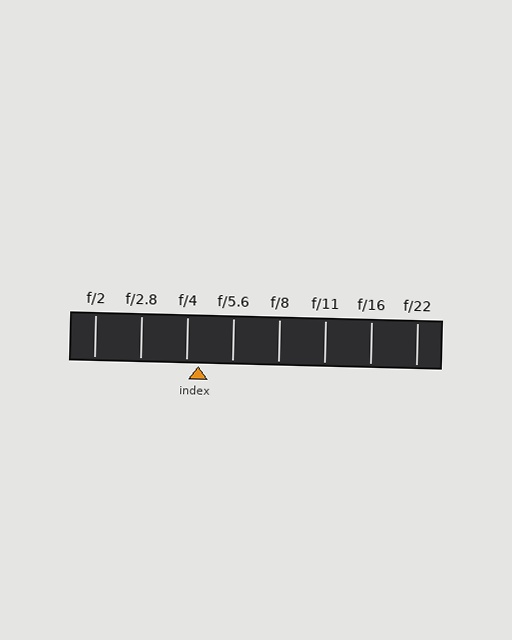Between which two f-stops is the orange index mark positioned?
The index mark is between f/4 and f/5.6.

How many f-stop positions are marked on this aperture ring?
There are 8 f-stop positions marked.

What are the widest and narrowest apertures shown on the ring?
The widest aperture shown is f/2 and the narrowest is f/22.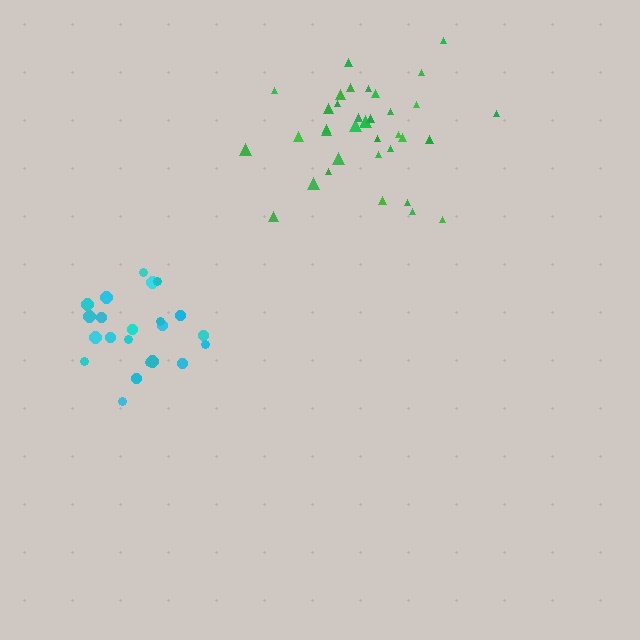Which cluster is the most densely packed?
Green.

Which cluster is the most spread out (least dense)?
Cyan.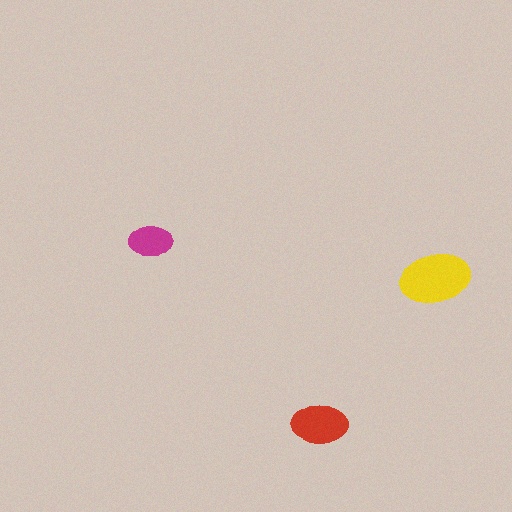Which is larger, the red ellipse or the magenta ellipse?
The red one.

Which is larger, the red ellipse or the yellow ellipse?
The yellow one.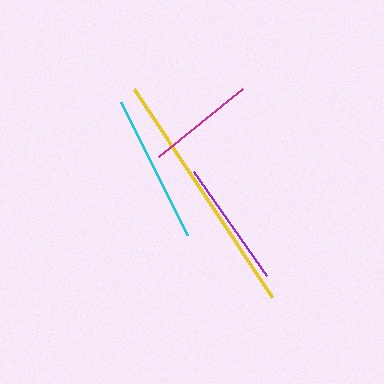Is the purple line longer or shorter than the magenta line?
The purple line is longer than the magenta line.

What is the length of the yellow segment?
The yellow segment is approximately 249 pixels long.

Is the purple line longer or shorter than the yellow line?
The yellow line is longer than the purple line.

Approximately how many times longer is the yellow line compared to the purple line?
The yellow line is approximately 2.0 times the length of the purple line.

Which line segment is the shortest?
The magenta line is the shortest at approximately 108 pixels.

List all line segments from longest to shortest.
From longest to shortest: yellow, cyan, purple, magenta.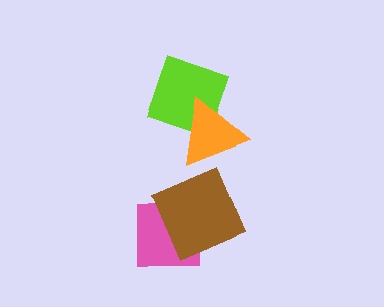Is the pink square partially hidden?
Yes, it is partially covered by another shape.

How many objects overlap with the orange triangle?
1 object overlaps with the orange triangle.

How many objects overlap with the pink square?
1 object overlaps with the pink square.